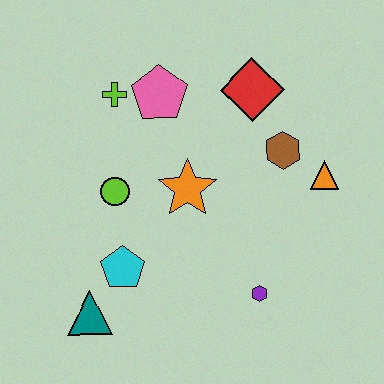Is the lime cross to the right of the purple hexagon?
No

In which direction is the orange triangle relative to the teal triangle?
The orange triangle is to the right of the teal triangle.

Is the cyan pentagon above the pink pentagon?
No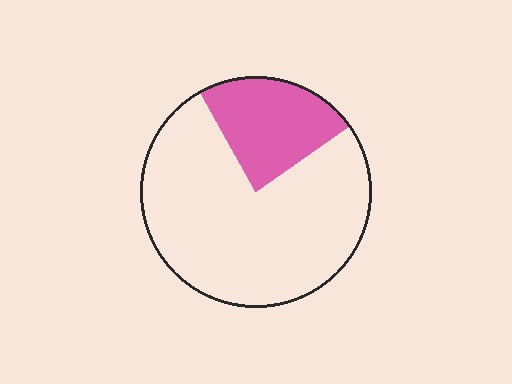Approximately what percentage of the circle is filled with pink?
Approximately 25%.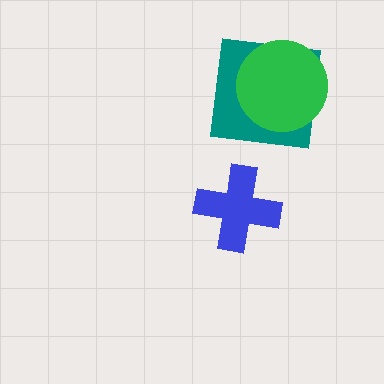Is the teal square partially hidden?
Yes, it is partially covered by another shape.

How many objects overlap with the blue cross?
0 objects overlap with the blue cross.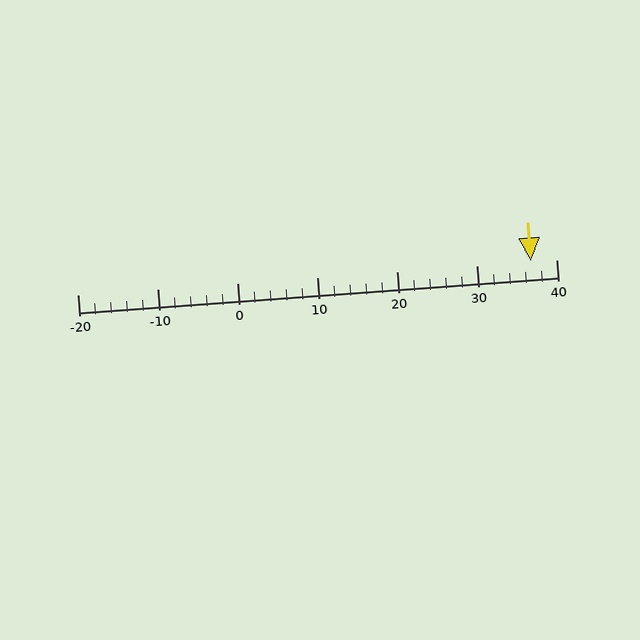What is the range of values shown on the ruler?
The ruler shows values from -20 to 40.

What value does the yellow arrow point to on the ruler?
The yellow arrow points to approximately 37.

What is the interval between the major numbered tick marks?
The major tick marks are spaced 10 units apart.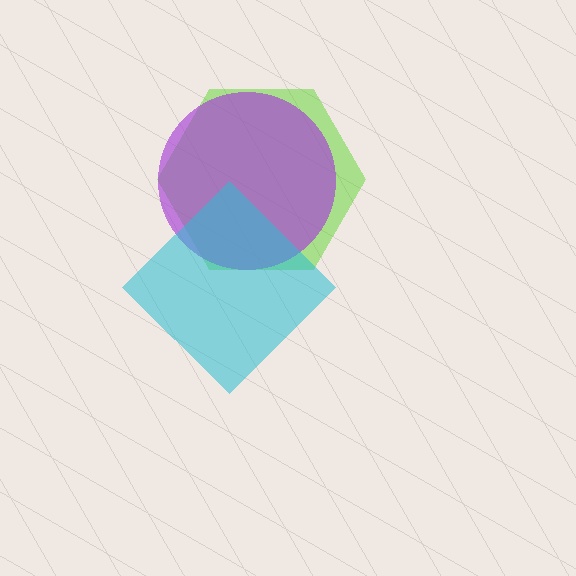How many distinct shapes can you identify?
There are 3 distinct shapes: a lime hexagon, a purple circle, a cyan diamond.